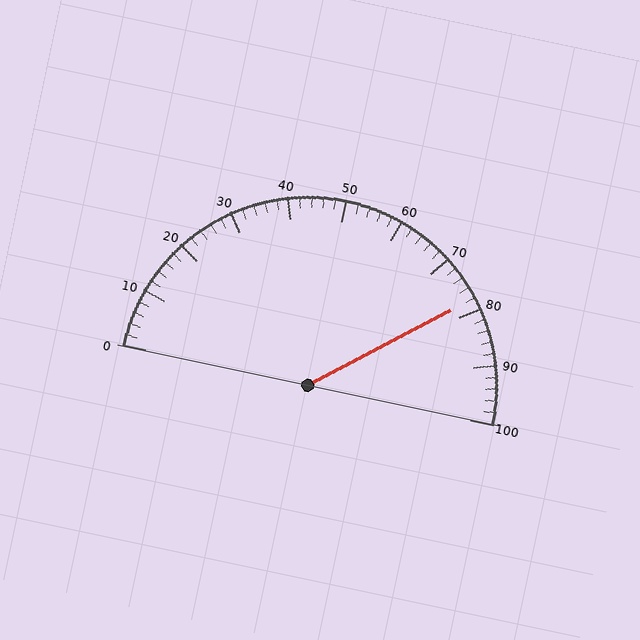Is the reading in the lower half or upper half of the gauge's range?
The reading is in the upper half of the range (0 to 100).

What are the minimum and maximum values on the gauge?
The gauge ranges from 0 to 100.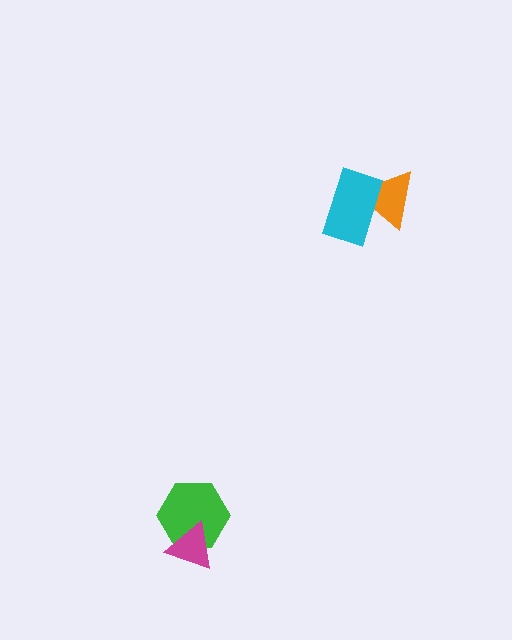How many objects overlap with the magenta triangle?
1 object overlaps with the magenta triangle.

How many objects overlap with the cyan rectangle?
1 object overlaps with the cyan rectangle.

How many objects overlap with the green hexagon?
1 object overlaps with the green hexagon.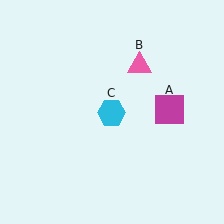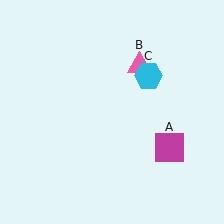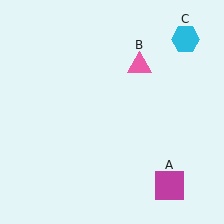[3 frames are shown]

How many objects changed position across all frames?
2 objects changed position: magenta square (object A), cyan hexagon (object C).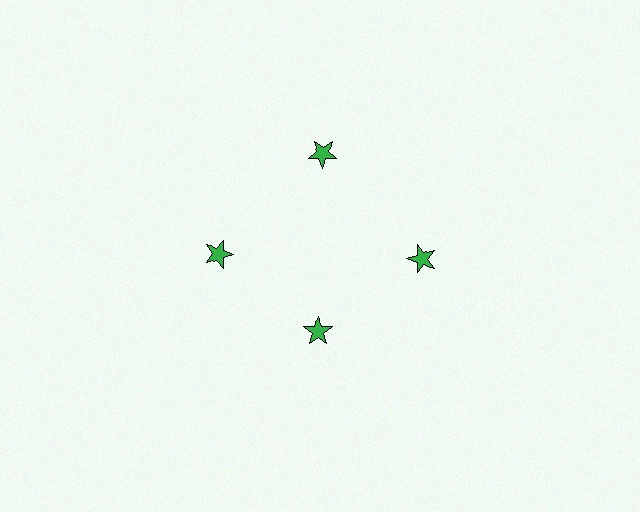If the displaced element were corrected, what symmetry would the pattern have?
It would have 4-fold rotational symmetry — the pattern would map onto itself every 90 degrees.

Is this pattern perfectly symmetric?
No. The 4 green stars are arranged in a ring, but one element near the 6 o'clock position is pulled inward toward the center, breaking the 4-fold rotational symmetry.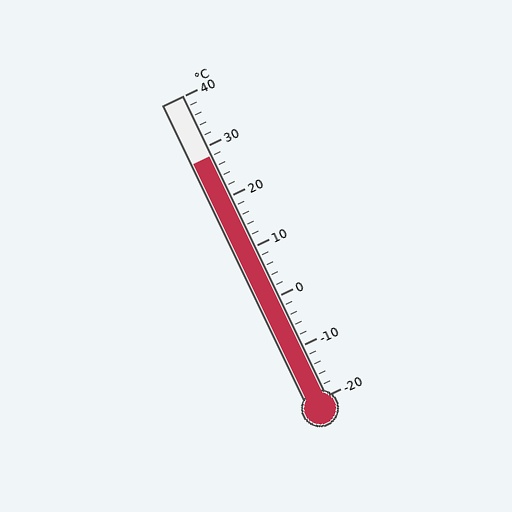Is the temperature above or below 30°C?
The temperature is below 30°C.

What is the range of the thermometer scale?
The thermometer scale ranges from -20°C to 40°C.